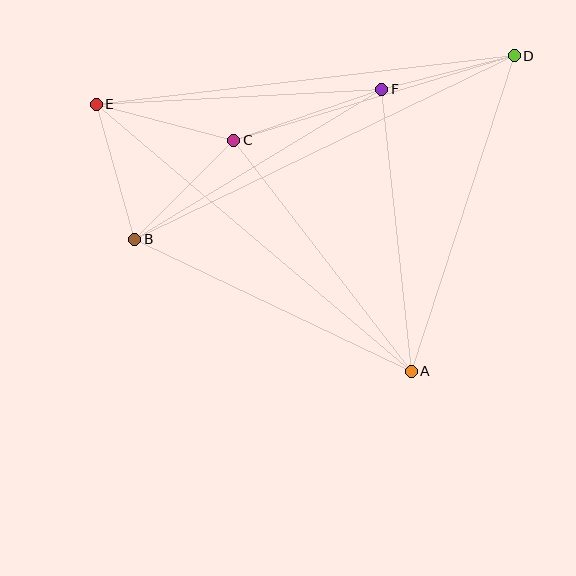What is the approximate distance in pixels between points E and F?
The distance between E and F is approximately 286 pixels.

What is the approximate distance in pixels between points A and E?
The distance between A and E is approximately 413 pixels.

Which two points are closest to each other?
Points D and F are closest to each other.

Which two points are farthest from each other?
Points B and D are farthest from each other.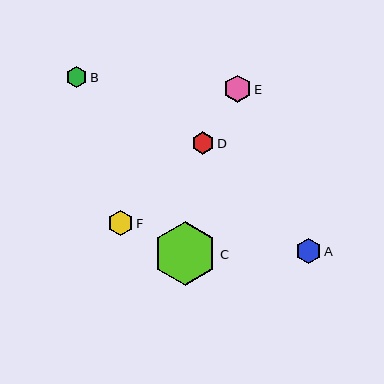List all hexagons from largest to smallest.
From largest to smallest: C, E, F, A, D, B.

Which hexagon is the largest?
Hexagon C is the largest with a size of approximately 64 pixels.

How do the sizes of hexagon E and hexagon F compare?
Hexagon E and hexagon F are approximately the same size.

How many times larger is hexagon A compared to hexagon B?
Hexagon A is approximately 1.2 times the size of hexagon B.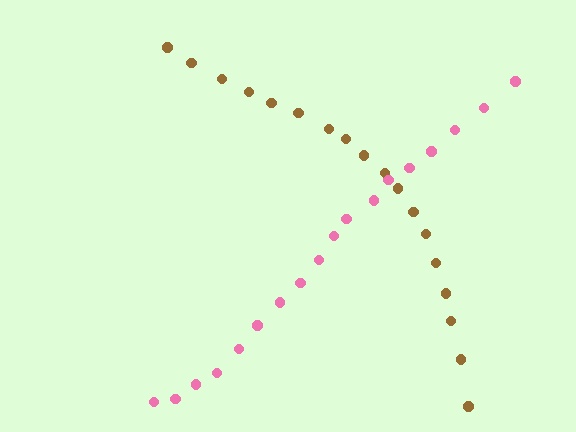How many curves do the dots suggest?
There are 2 distinct paths.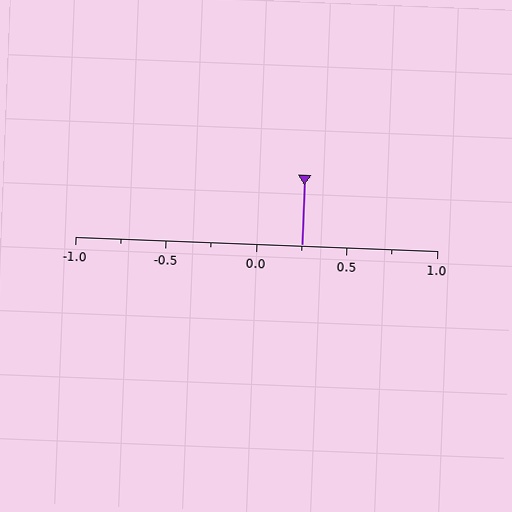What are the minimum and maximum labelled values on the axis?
The axis runs from -1.0 to 1.0.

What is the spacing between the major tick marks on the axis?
The major ticks are spaced 0.5 apart.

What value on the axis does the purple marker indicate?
The marker indicates approximately 0.25.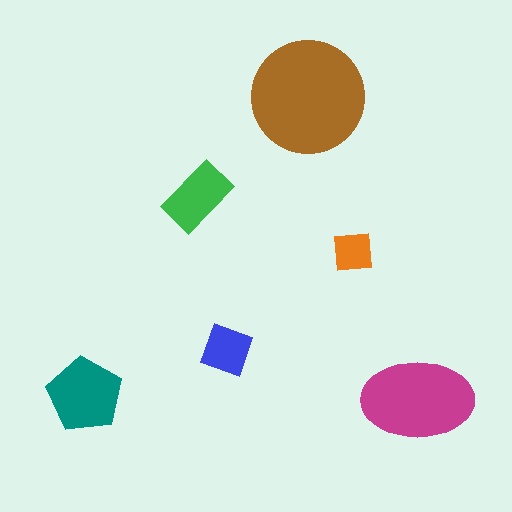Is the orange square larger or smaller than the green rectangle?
Smaller.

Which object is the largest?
The brown circle.